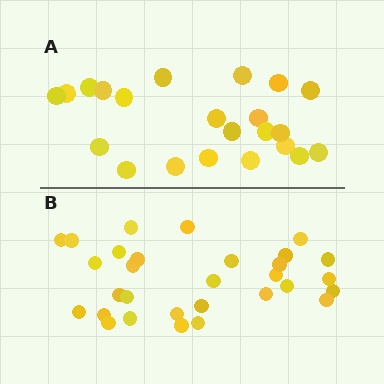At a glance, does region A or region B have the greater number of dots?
Region B (the bottom region) has more dots.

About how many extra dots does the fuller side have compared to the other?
Region B has roughly 8 or so more dots than region A.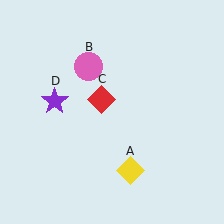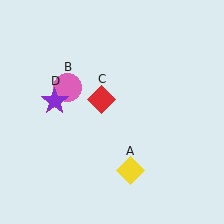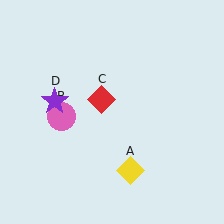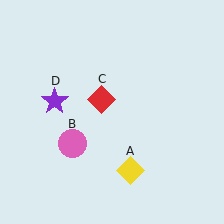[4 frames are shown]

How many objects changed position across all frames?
1 object changed position: pink circle (object B).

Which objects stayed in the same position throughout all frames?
Yellow diamond (object A) and red diamond (object C) and purple star (object D) remained stationary.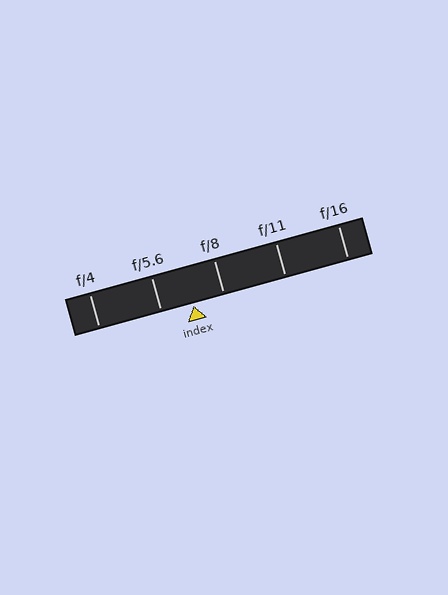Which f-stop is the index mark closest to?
The index mark is closest to f/8.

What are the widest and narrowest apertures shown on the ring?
The widest aperture shown is f/4 and the narrowest is f/16.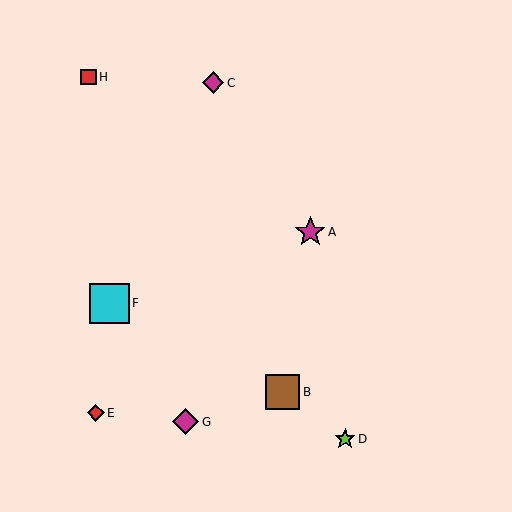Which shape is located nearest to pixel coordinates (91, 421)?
The red diamond (labeled E) at (96, 413) is nearest to that location.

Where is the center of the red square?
The center of the red square is at (89, 77).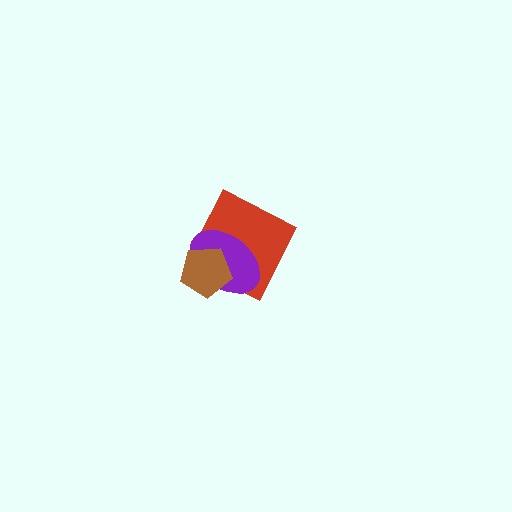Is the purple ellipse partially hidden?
Yes, it is partially covered by another shape.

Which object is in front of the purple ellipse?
The brown pentagon is in front of the purple ellipse.